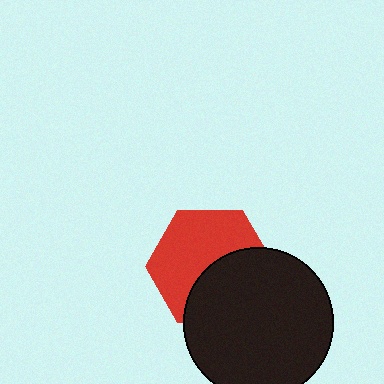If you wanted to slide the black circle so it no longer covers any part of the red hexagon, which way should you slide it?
Slide it down — that is the most direct way to separate the two shapes.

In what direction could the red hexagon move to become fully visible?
The red hexagon could move up. That would shift it out from behind the black circle entirely.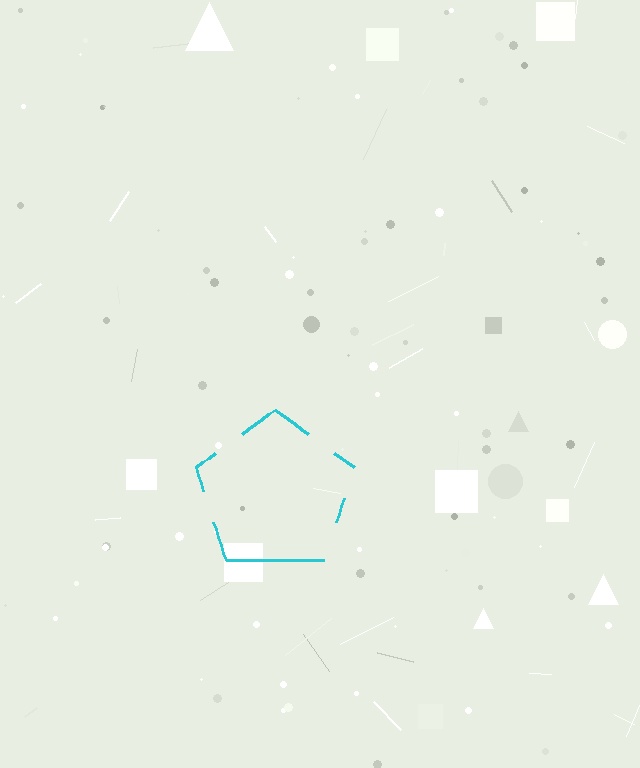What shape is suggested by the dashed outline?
The dashed outline suggests a pentagon.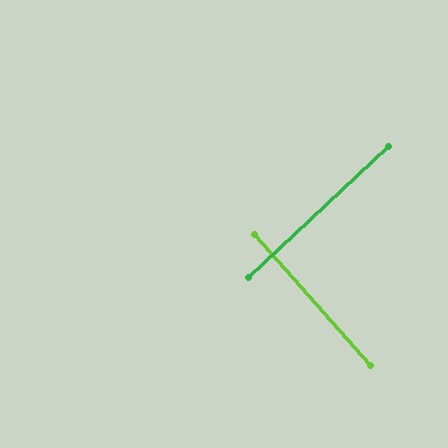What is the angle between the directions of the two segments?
Approximately 88 degrees.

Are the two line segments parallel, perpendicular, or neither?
Perpendicular — they meet at approximately 88°.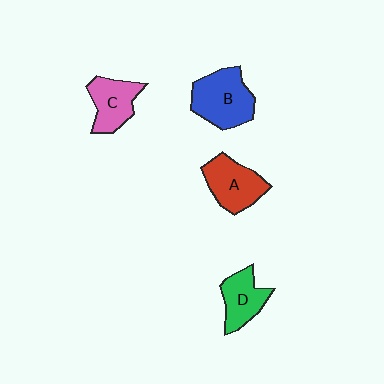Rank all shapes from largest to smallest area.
From largest to smallest: B (blue), A (red), C (pink), D (green).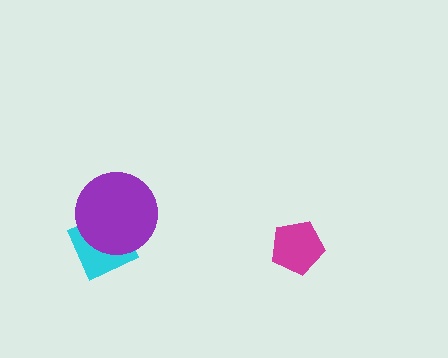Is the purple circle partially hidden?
No, no other shape covers it.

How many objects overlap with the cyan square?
1 object overlaps with the cyan square.